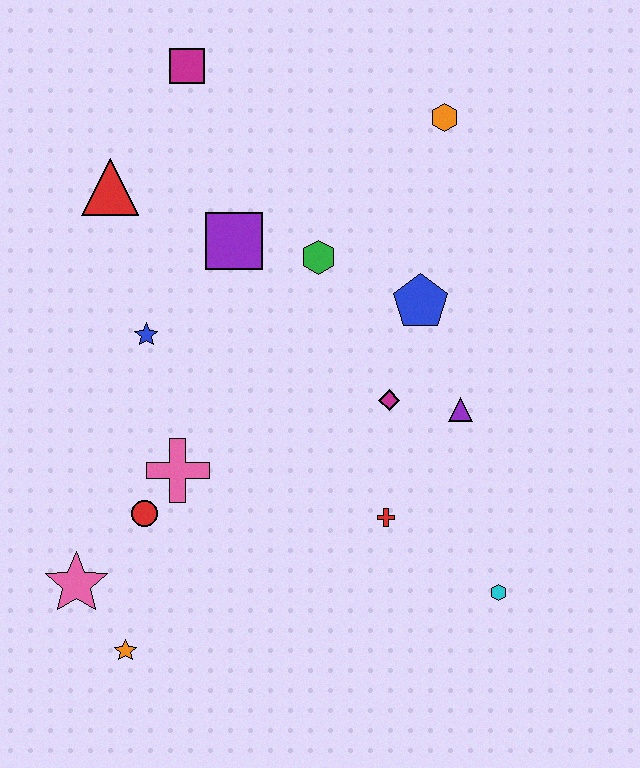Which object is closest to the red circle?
The pink cross is closest to the red circle.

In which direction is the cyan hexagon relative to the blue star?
The cyan hexagon is to the right of the blue star.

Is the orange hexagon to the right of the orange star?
Yes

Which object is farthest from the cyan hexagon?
The magenta square is farthest from the cyan hexagon.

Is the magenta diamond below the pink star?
No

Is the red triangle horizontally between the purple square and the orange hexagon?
No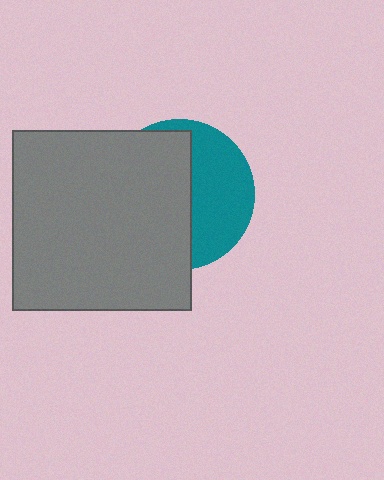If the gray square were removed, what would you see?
You would see the complete teal circle.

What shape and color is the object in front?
The object in front is a gray square.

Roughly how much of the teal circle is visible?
A small part of it is visible (roughly 42%).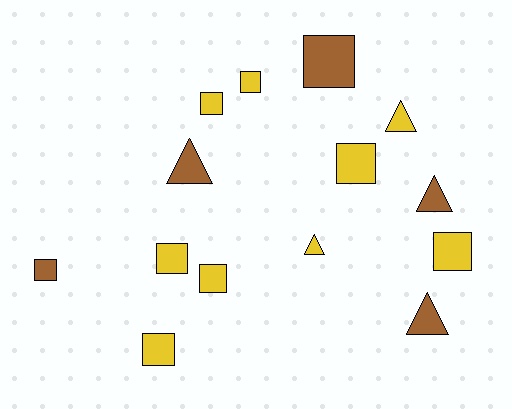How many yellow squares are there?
There are 7 yellow squares.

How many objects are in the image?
There are 14 objects.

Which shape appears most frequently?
Square, with 9 objects.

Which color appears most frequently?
Yellow, with 9 objects.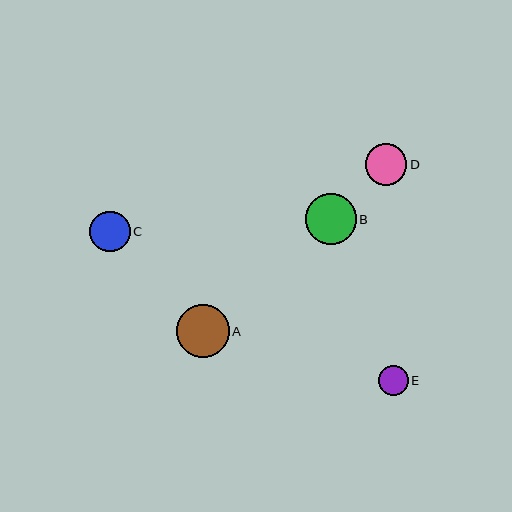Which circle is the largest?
Circle A is the largest with a size of approximately 53 pixels.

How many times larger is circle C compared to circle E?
Circle C is approximately 1.3 times the size of circle E.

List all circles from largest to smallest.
From largest to smallest: A, B, D, C, E.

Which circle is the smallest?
Circle E is the smallest with a size of approximately 30 pixels.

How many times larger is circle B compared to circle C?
Circle B is approximately 1.2 times the size of circle C.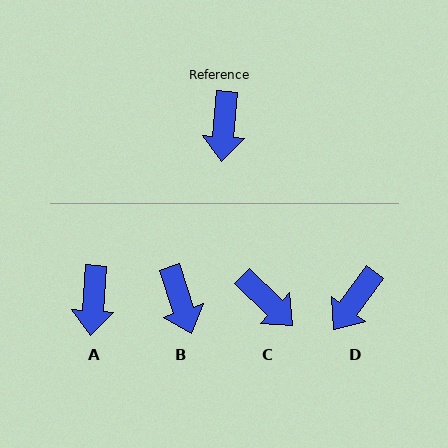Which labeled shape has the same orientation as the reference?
A.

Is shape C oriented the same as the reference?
No, it is off by about 50 degrees.